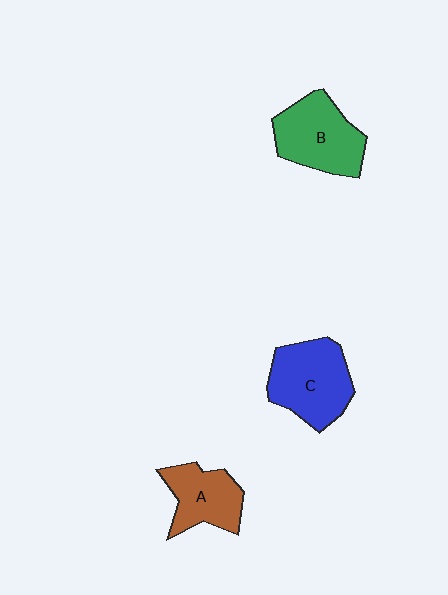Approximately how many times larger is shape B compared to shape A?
Approximately 1.3 times.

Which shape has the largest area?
Shape C (blue).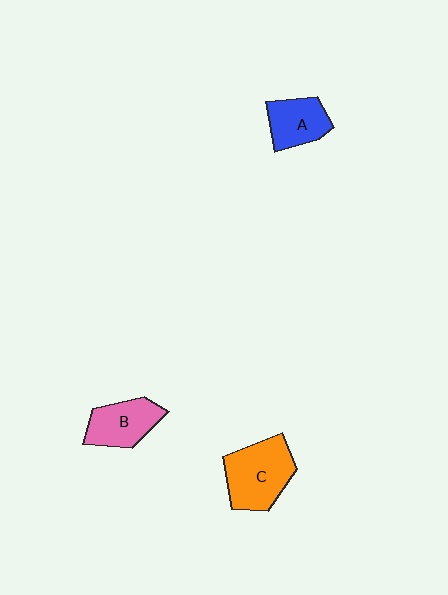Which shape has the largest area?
Shape C (orange).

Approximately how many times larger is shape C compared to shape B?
Approximately 1.4 times.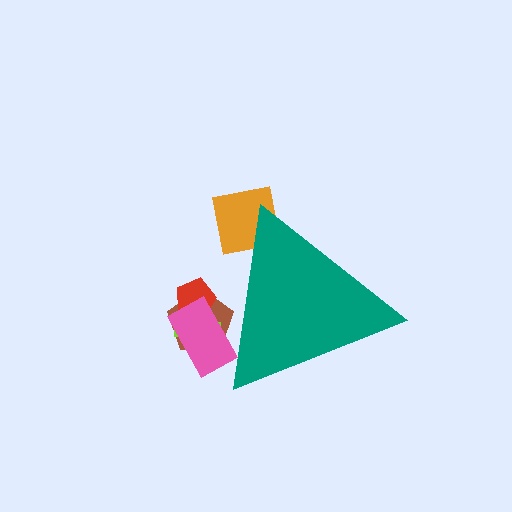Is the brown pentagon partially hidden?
Yes, the brown pentagon is partially hidden behind the teal triangle.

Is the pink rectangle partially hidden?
Yes, the pink rectangle is partially hidden behind the teal triangle.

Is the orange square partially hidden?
Yes, the orange square is partially hidden behind the teal triangle.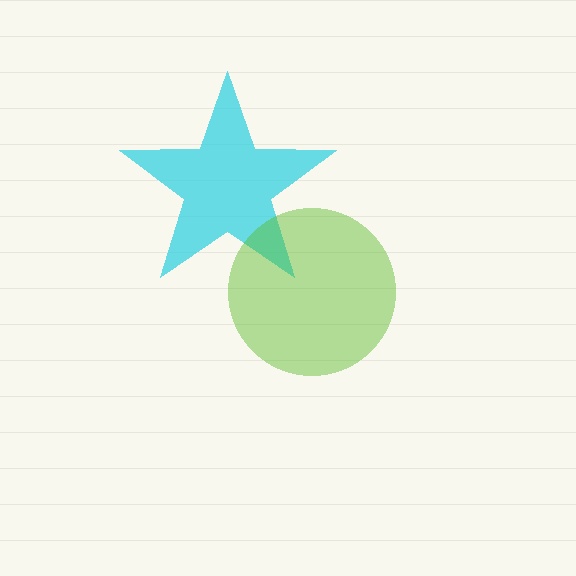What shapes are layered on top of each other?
The layered shapes are: a cyan star, a lime circle.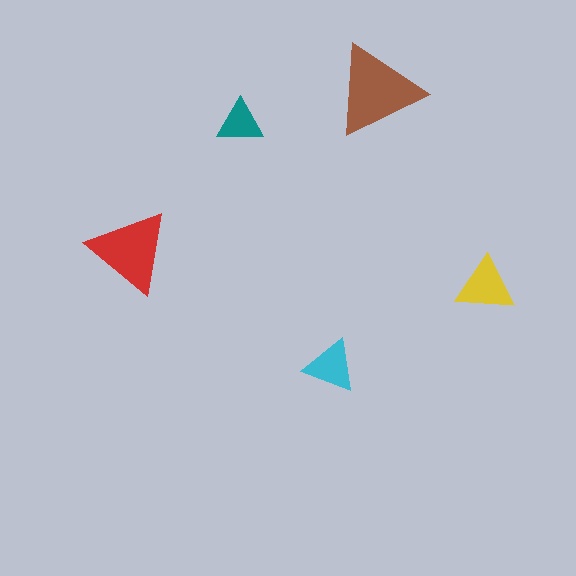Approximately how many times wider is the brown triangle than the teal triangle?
About 2 times wider.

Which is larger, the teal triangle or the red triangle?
The red one.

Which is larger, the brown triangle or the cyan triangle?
The brown one.